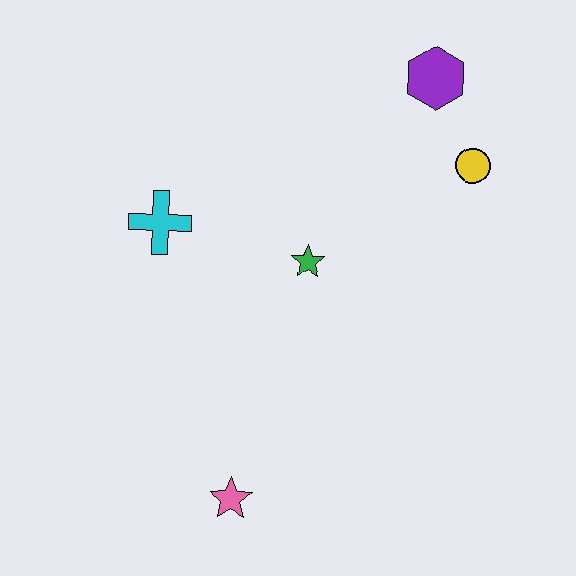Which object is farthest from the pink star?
The purple hexagon is farthest from the pink star.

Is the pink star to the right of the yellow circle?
No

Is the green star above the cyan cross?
No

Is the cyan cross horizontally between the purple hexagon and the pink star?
No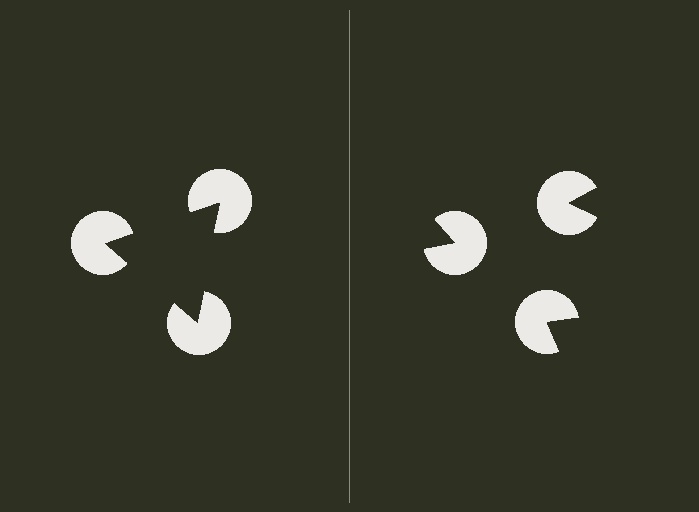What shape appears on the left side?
An illusory triangle.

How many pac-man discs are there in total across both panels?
6 — 3 on each side.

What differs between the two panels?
The pac-man discs are positioned identically on both sides; only the wedge orientations differ. On the left they align to a triangle; on the right they are misaligned.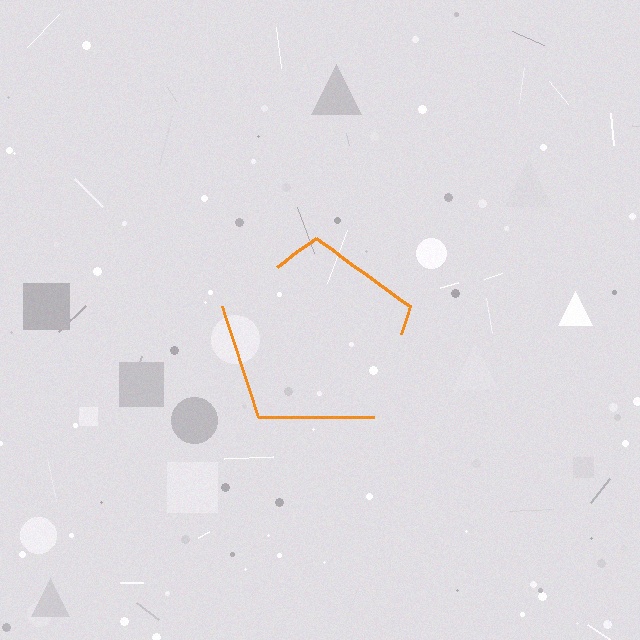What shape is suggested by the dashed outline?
The dashed outline suggests a pentagon.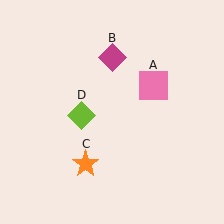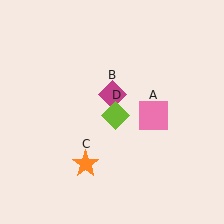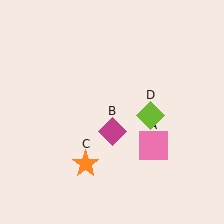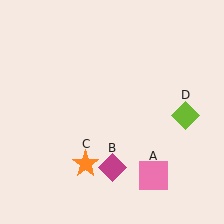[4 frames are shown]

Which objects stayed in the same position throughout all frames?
Orange star (object C) remained stationary.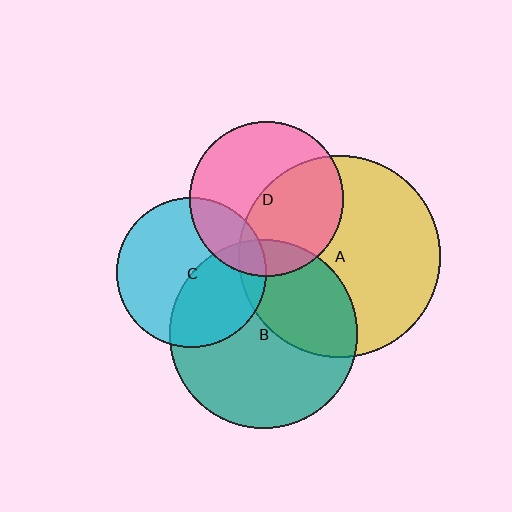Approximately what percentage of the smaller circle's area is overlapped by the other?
Approximately 50%.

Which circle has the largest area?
Circle A (yellow).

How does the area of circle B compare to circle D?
Approximately 1.5 times.